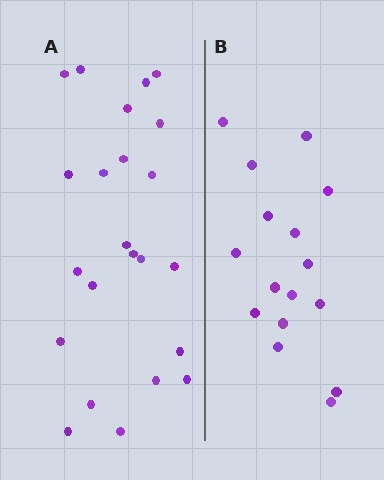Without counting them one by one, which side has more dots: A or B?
Region A (the left region) has more dots.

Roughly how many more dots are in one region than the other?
Region A has roughly 8 or so more dots than region B.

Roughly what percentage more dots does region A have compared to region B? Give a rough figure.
About 45% more.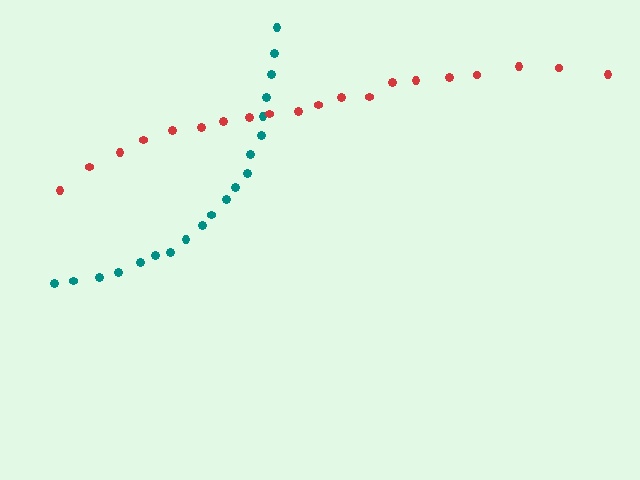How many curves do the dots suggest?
There are 2 distinct paths.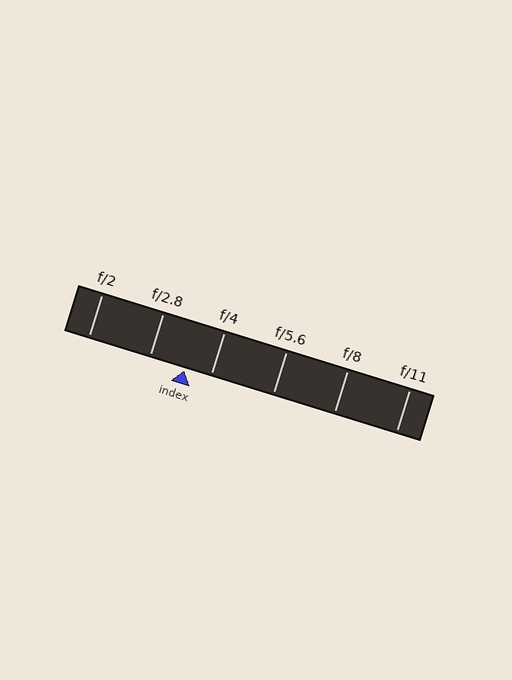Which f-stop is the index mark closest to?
The index mark is closest to f/4.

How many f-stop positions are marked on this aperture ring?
There are 6 f-stop positions marked.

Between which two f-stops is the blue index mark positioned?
The index mark is between f/2.8 and f/4.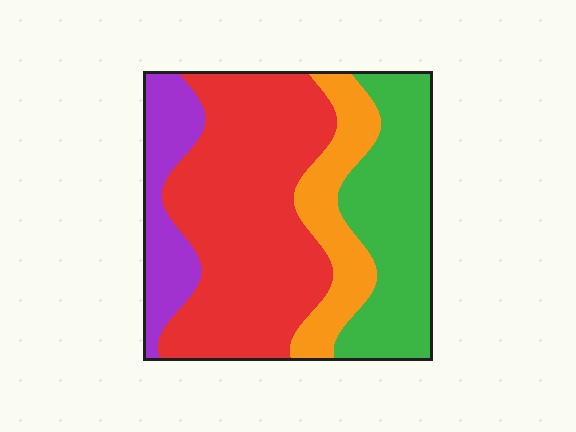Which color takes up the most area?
Red, at roughly 45%.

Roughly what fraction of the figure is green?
Green covers 26% of the figure.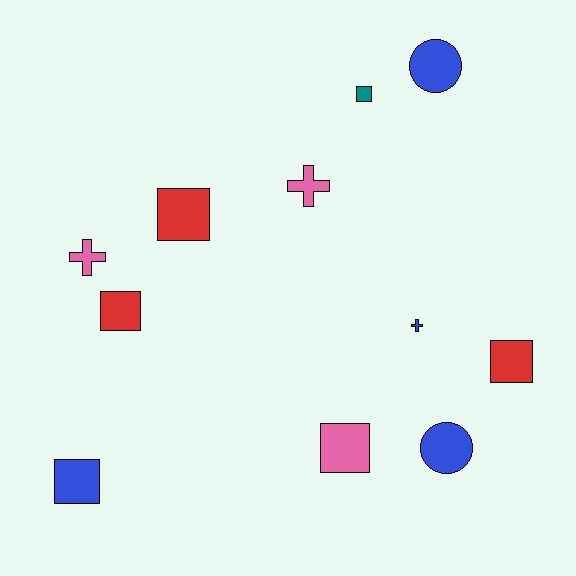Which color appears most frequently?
Blue, with 4 objects.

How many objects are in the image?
There are 11 objects.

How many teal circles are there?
There are no teal circles.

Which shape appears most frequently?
Square, with 6 objects.